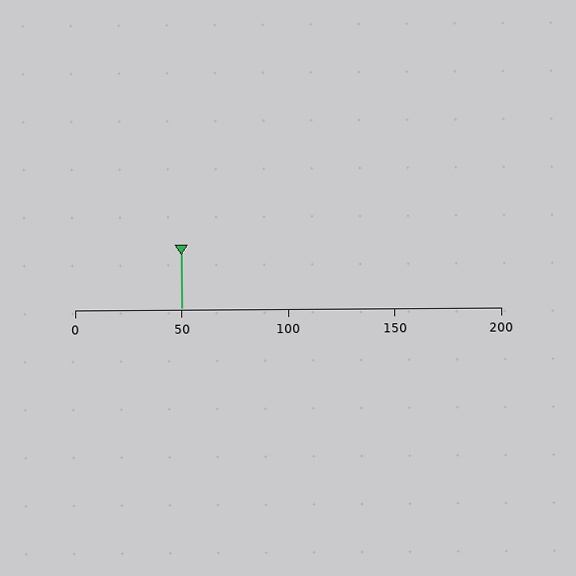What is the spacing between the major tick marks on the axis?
The major ticks are spaced 50 apart.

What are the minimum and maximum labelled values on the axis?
The axis runs from 0 to 200.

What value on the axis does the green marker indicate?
The marker indicates approximately 50.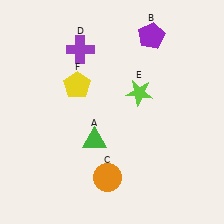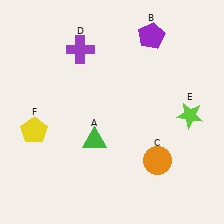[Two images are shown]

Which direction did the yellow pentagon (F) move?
The yellow pentagon (F) moved down.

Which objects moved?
The objects that moved are: the orange circle (C), the lime star (E), the yellow pentagon (F).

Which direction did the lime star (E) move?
The lime star (E) moved right.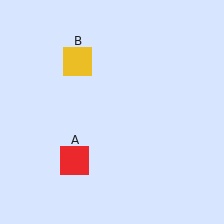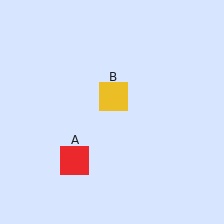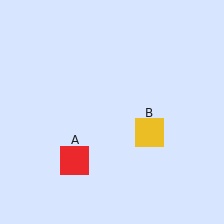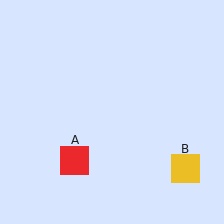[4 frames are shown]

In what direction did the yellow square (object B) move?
The yellow square (object B) moved down and to the right.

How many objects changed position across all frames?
1 object changed position: yellow square (object B).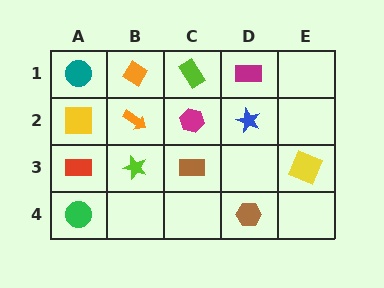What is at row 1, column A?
A teal circle.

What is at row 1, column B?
An orange diamond.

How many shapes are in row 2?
4 shapes.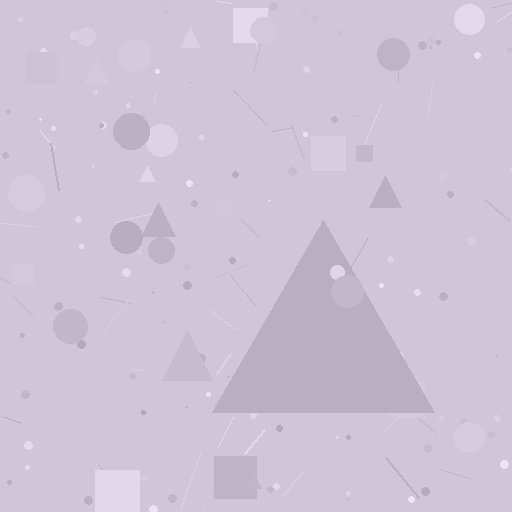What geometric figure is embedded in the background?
A triangle is embedded in the background.